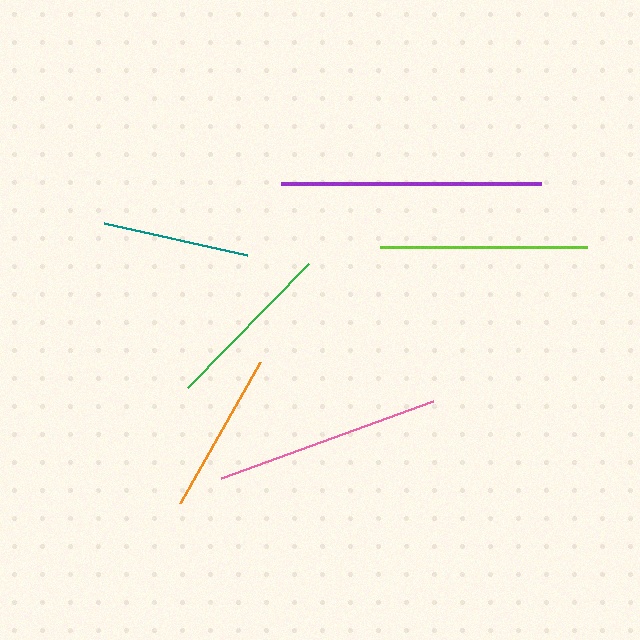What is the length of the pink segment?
The pink segment is approximately 226 pixels long.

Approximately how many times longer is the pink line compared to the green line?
The pink line is approximately 1.3 times the length of the green line.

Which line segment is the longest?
The purple line is the longest at approximately 261 pixels.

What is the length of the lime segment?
The lime segment is approximately 206 pixels long.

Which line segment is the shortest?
The teal line is the shortest at approximately 147 pixels.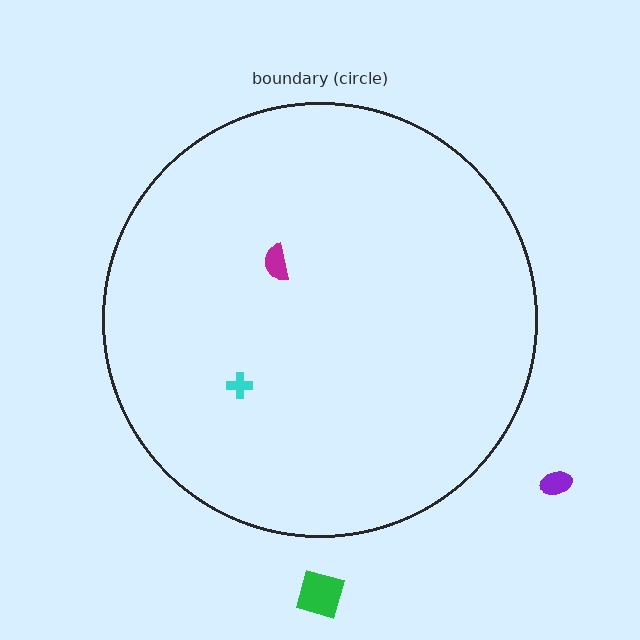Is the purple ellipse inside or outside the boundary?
Outside.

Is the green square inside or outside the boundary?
Outside.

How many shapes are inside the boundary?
2 inside, 2 outside.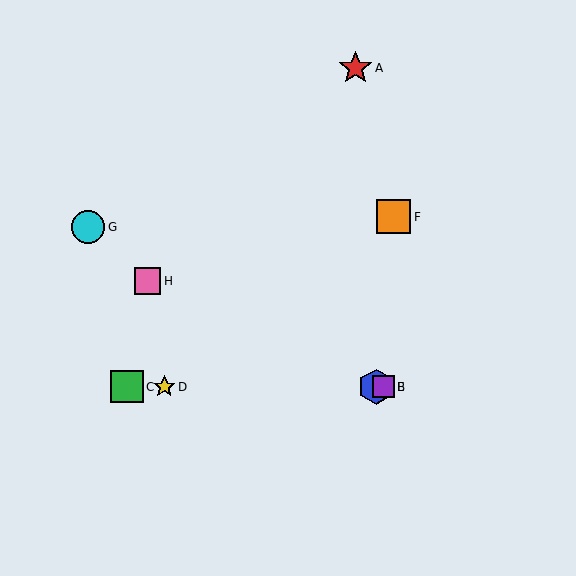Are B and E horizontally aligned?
Yes, both are at y≈387.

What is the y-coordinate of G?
Object G is at y≈227.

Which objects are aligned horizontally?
Objects B, C, D, E are aligned horizontally.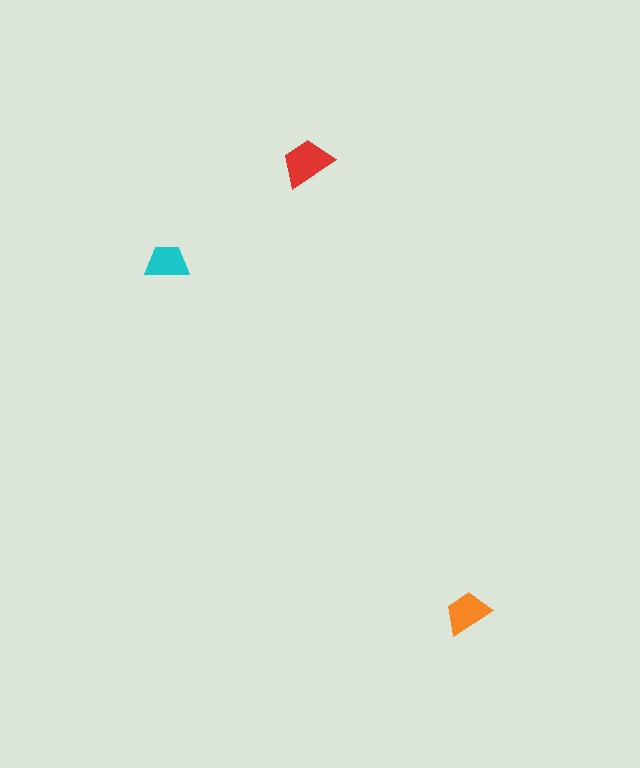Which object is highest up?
The red trapezoid is topmost.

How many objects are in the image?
There are 3 objects in the image.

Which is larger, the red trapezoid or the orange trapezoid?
The red one.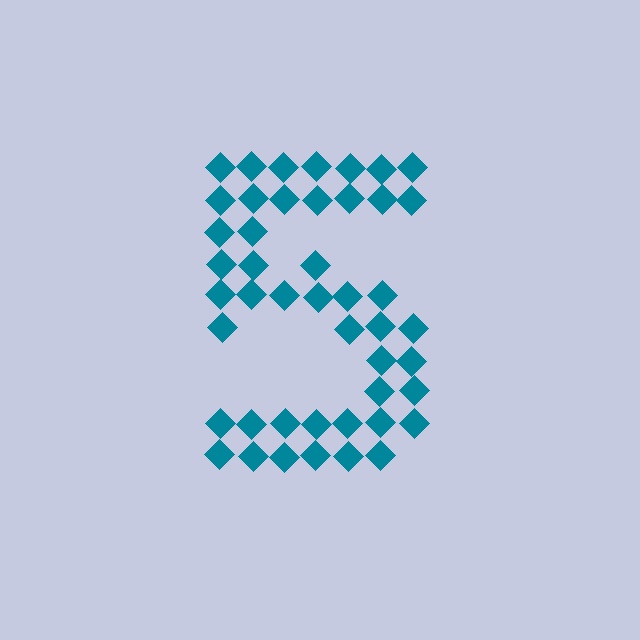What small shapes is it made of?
It is made of small diamonds.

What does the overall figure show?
The overall figure shows the digit 5.